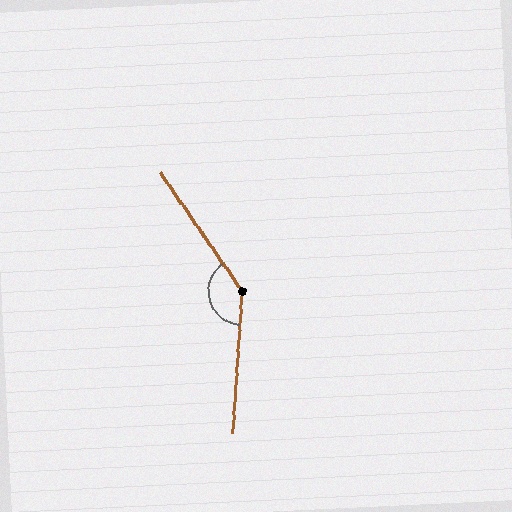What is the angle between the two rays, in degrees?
Approximately 142 degrees.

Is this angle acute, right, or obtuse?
It is obtuse.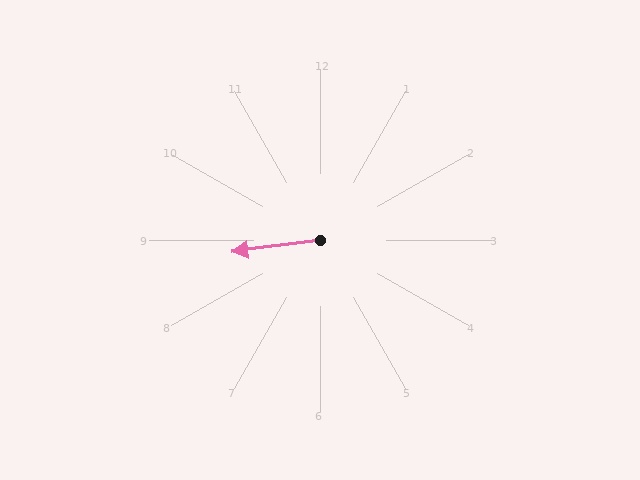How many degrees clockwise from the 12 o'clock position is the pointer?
Approximately 263 degrees.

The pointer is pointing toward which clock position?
Roughly 9 o'clock.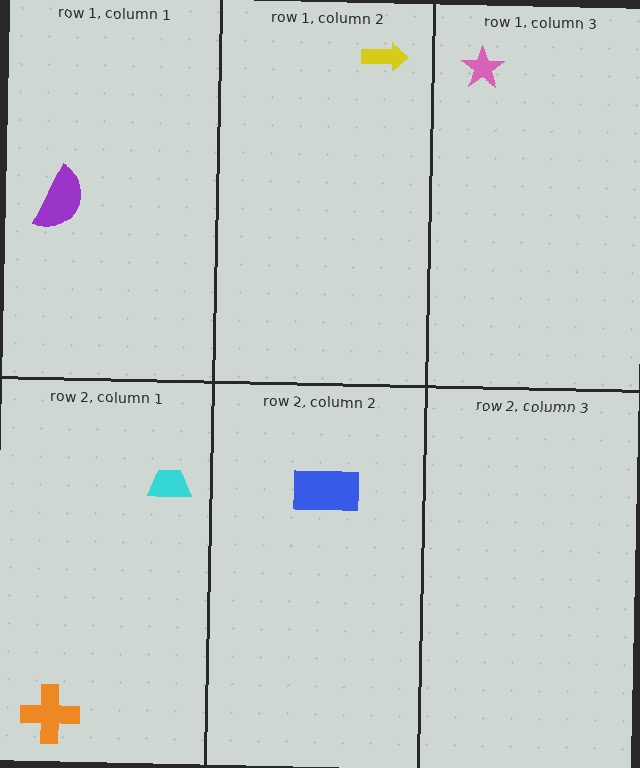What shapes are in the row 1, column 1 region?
The purple semicircle.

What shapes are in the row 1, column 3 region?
The pink star.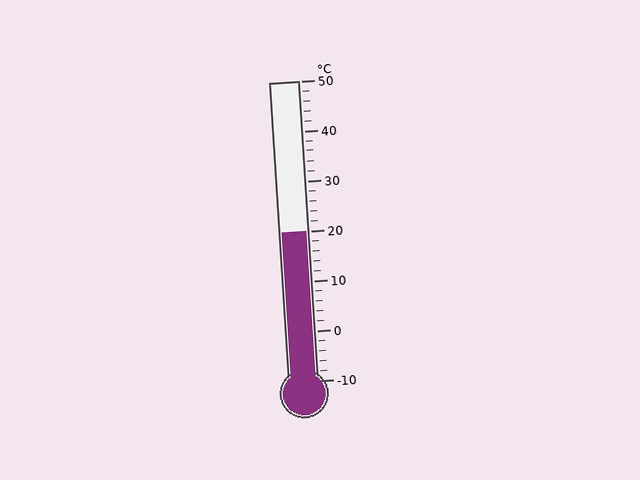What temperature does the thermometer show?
The thermometer shows approximately 20°C.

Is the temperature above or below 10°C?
The temperature is above 10°C.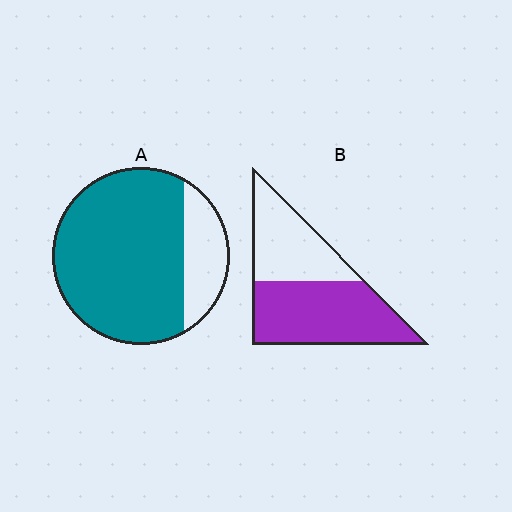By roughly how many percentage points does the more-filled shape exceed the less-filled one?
By roughly 20 percentage points (A over B).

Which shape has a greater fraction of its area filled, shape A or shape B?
Shape A.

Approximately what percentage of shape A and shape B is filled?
A is approximately 80% and B is approximately 60%.